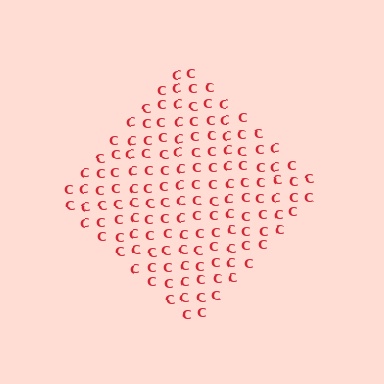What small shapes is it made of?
It is made of small letter C's.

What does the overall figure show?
The overall figure shows a diamond.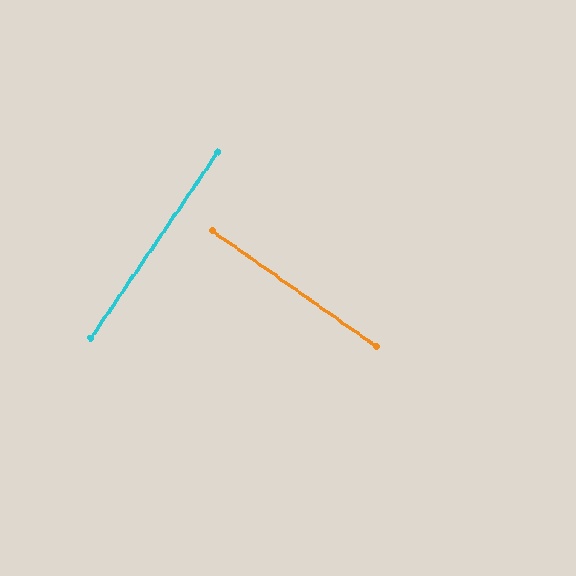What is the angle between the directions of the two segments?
Approximately 89 degrees.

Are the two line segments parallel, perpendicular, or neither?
Perpendicular — they meet at approximately 89°.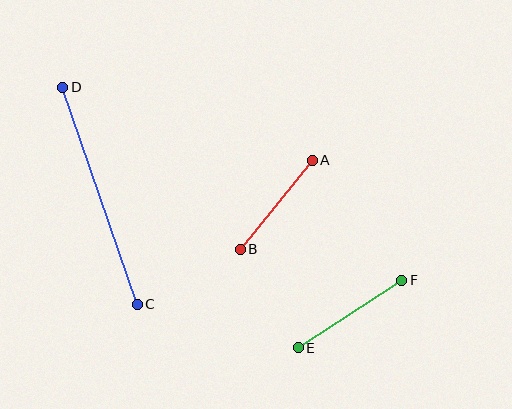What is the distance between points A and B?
The distance is approximately 114 pixels.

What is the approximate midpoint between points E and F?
The midpoint is at approximately (350, 314) pixels.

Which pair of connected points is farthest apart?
Points C and D are farthest apart.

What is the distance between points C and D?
The distance is approximately 229 pixels.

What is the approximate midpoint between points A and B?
The midpoint is at approximately (276, 205) pixels.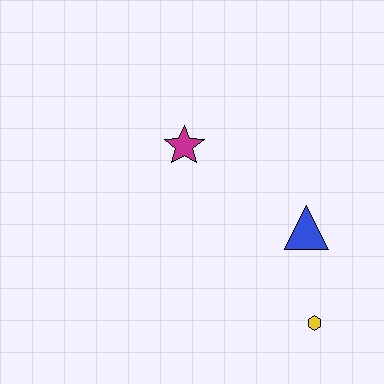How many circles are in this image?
There are no circles.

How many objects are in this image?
There are 3 objects.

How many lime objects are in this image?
There are no lime objects.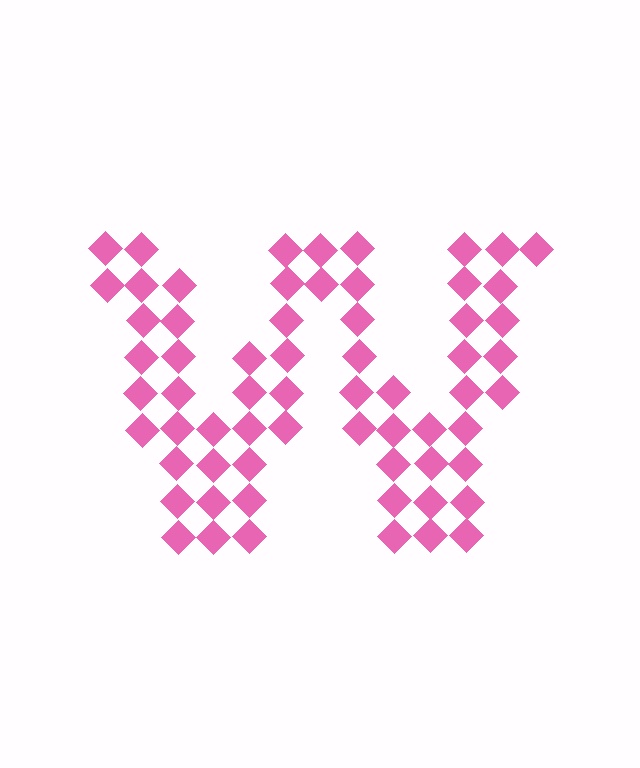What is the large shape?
The large shape is the letter W.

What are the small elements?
The small elements are diamonds.